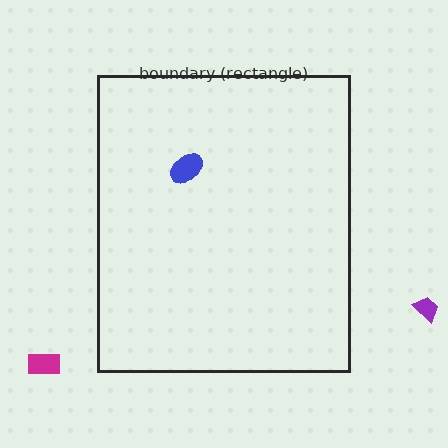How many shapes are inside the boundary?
1 inside, 2 outside.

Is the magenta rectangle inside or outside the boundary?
Outside.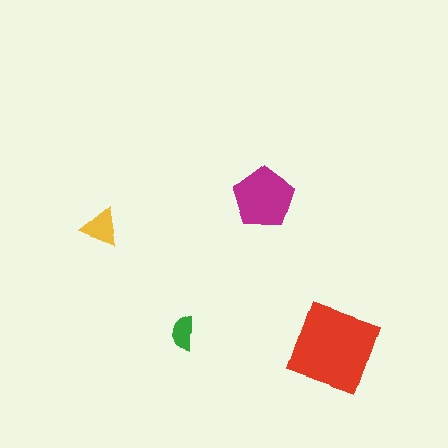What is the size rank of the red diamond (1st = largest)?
1st.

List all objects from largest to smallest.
The red diamond, the magenta pentagon, the yellow triangle, the green semicircle.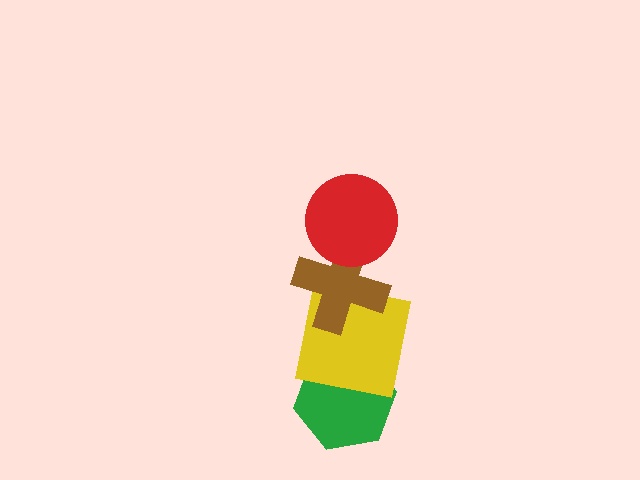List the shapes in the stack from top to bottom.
From top to bottom: the red circle, the brown cross, the yellow square, the green hexagon.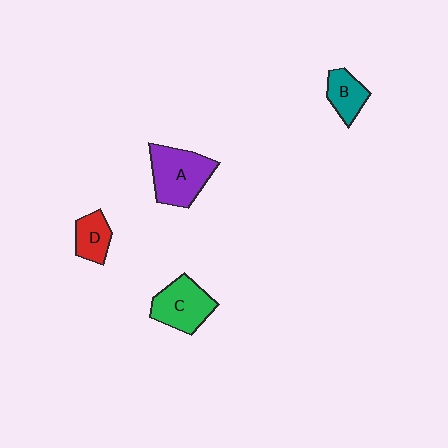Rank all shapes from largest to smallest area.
From largest to smallest: A (purple), C (green), B (teal), D (red).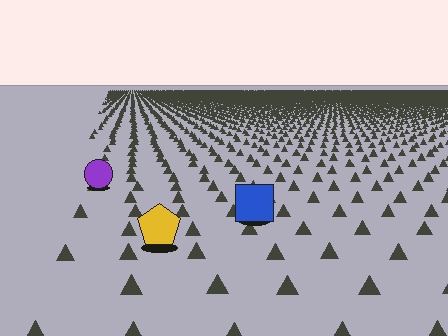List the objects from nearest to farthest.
From nearest to farthest: the yellow pentagon, the blue square, the purple circle.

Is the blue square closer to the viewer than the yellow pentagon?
No. The yellow pentagon is closer — you can tell from the texture gradient: the ground texture is coarser near it.